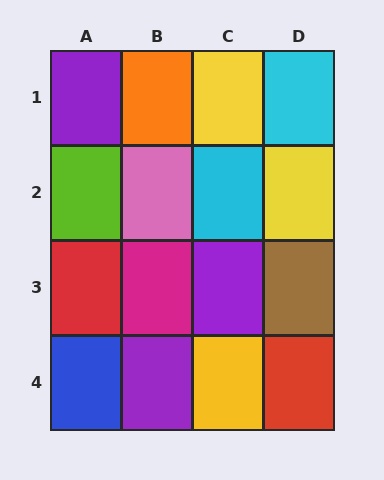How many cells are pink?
1 cell is pink.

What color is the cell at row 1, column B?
Orange.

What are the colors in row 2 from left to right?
Lime, pink, cyan, yellow.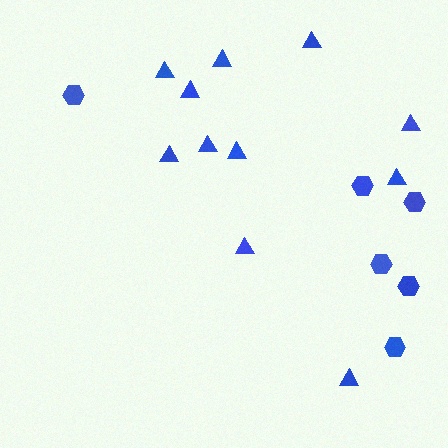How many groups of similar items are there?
There are 2 groups: one group of hexagons (6) and one group of triangles (11).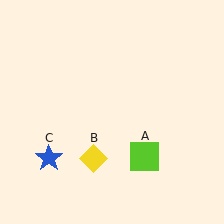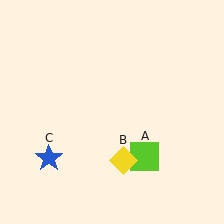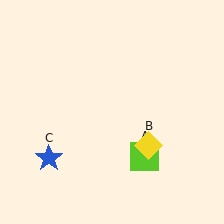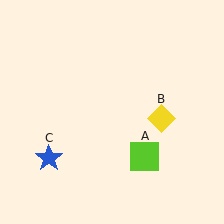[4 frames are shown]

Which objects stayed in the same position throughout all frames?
Lime square (object A) and blue star (object C) remained stationary.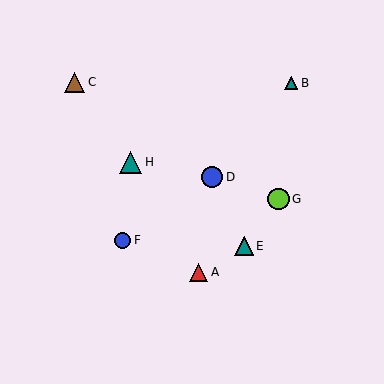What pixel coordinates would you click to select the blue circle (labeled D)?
Click at (212, 177) to select the blue circle D.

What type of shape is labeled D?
Shape D is a blue circle.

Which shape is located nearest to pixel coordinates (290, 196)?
The lime circle (labeled G) at (278, 199) is nearest to that location.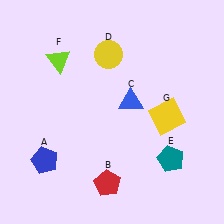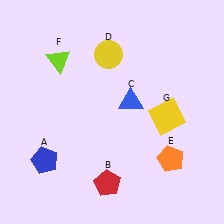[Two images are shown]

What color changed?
The pentagon (E) changed from teal in Image 1 to orange in Image 2.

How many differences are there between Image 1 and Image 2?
There is 1 difference between the two images.